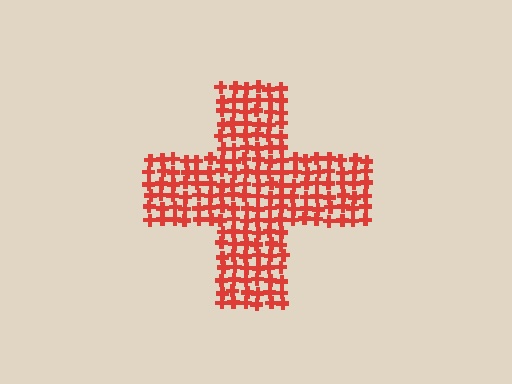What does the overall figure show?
The overall figure shows a cross.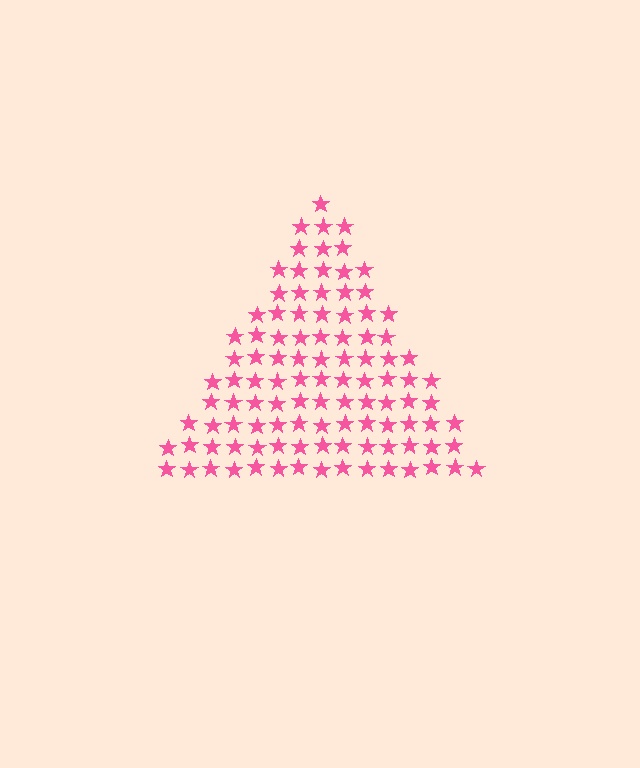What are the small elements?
The small elements are stars.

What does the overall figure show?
The overall figure shows a triangle.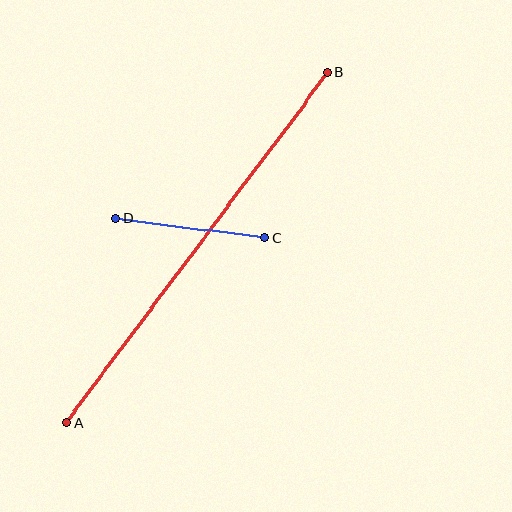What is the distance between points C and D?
The distance is approximately 150 pixels.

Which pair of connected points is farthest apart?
Points A and B are farthest apart.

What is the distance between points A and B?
The distance is approximately 437 pixels.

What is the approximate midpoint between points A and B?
The midpoint is at approximately (197, 248) pixels.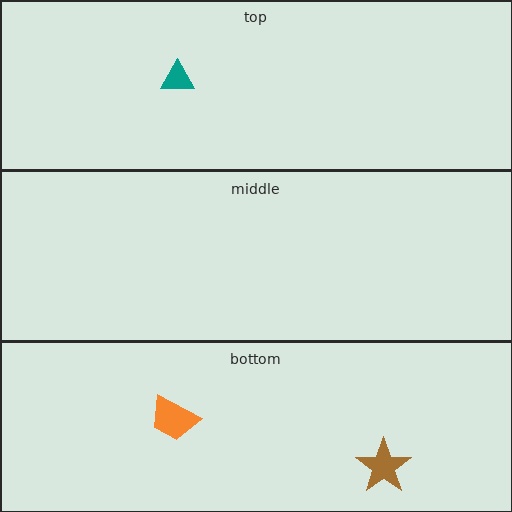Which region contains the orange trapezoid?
The bottom region.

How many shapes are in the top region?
1.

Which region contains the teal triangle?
The top region.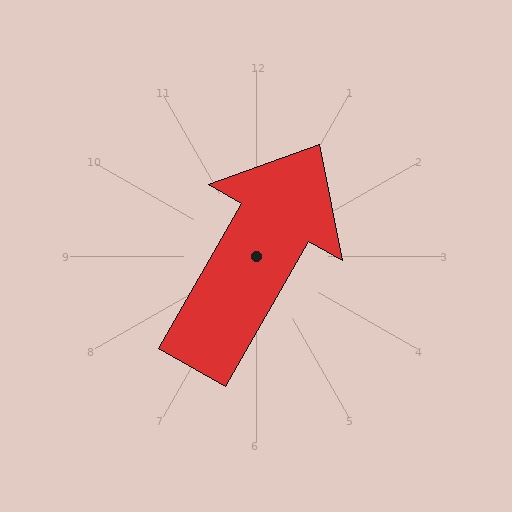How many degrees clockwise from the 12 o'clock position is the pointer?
Approximately 30 degrees.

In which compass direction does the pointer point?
Northeast.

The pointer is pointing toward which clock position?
Roughly 1 o'clock.